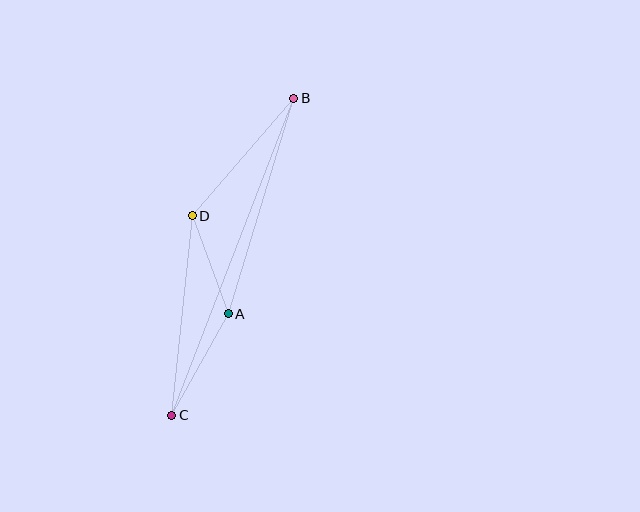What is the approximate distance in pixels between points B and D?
The distance between B and D is approximately 156 pixels.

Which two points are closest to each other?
Points A and D are closest to each other.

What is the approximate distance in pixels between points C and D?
The distance between C and D is approximately 200 pixels.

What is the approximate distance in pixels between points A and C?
The distance between A and C is approximately 116 pixels.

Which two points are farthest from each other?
Points B and C are farthest from each other.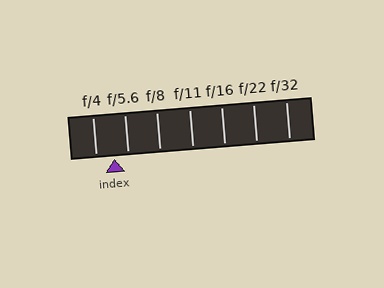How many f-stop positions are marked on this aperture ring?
There are 7 f-stop positions marked.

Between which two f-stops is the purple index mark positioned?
The index mark is between f/4 and f/5.6.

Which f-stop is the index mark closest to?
The index mark is closest to f/5.6.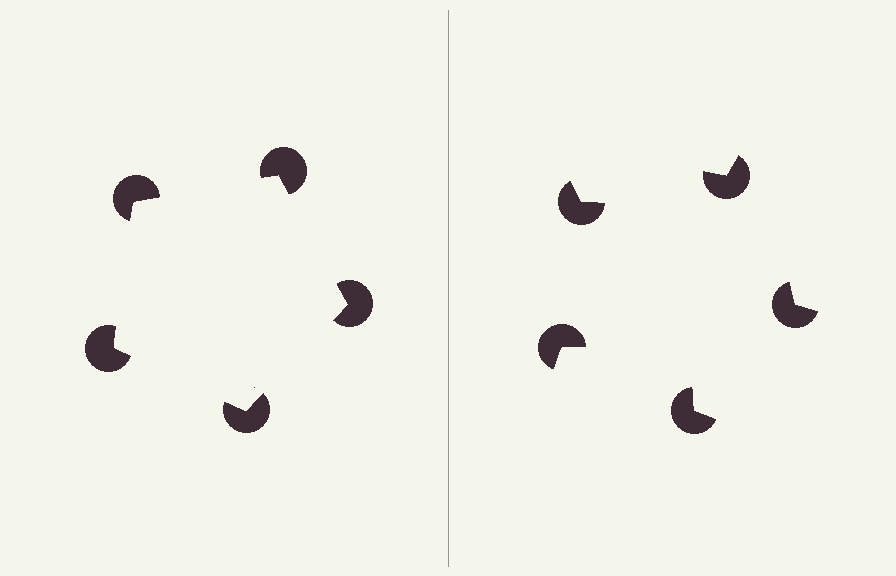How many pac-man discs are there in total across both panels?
10 — 5 on each side.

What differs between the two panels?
The pac-man discs are positioned identically on both sides; only the wedge orientations differ. On the left they align to a pentagon; on the right they are misaligned.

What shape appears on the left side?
An illusory pentagon.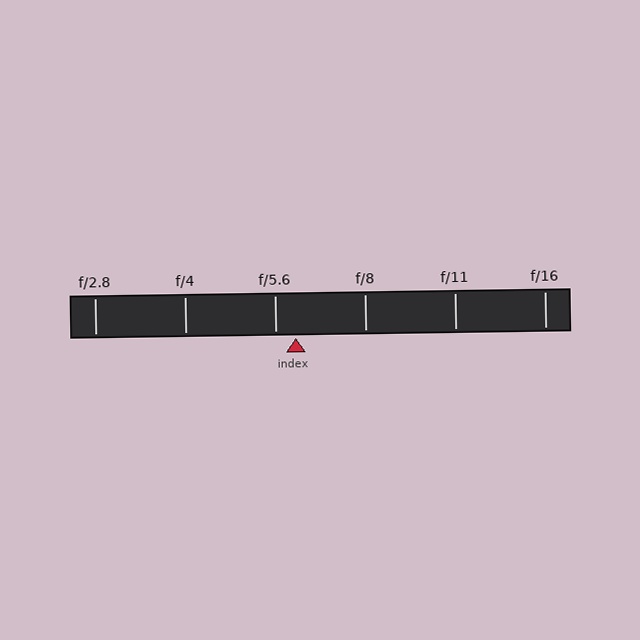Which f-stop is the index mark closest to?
The index mark is closest to f/5.6.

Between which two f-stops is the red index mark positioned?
The index mark is between f/5.6 and f/8.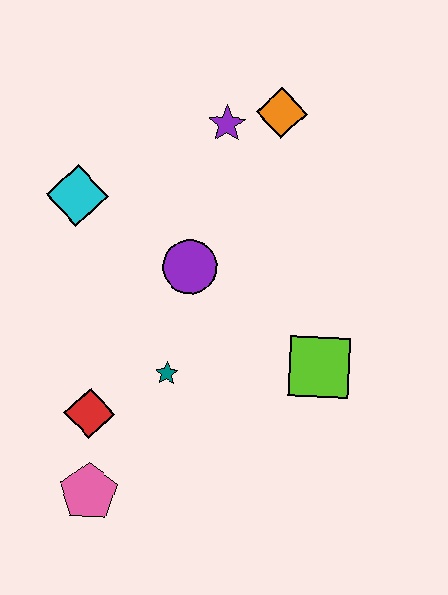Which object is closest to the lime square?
The teal star is closest to the lime square.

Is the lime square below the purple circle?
Yes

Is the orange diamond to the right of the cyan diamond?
Yes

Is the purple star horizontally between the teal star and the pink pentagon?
No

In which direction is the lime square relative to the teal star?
The lime square is to the right of the teal star.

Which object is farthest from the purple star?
The pink pentagon is farthest from the purple star.